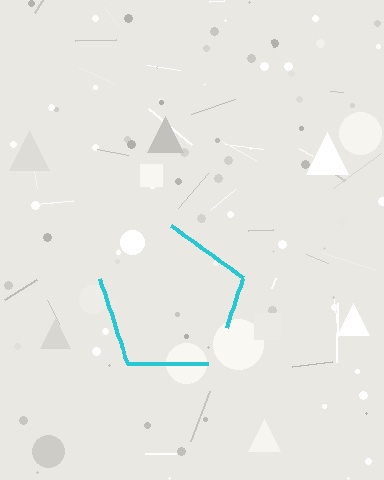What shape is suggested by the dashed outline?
The dashed outline suggests a pentagon.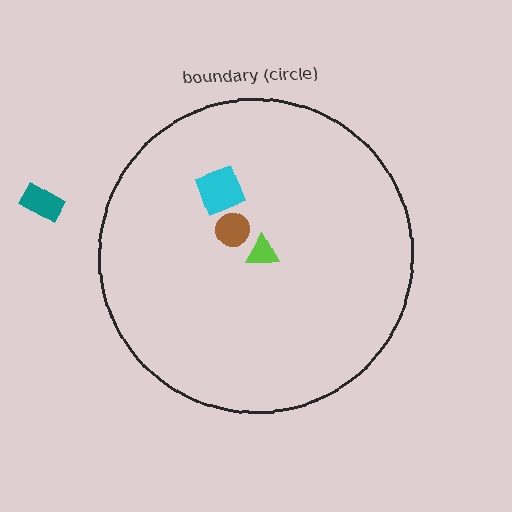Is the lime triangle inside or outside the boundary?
Inside.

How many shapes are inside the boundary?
3 inside, 1 outside.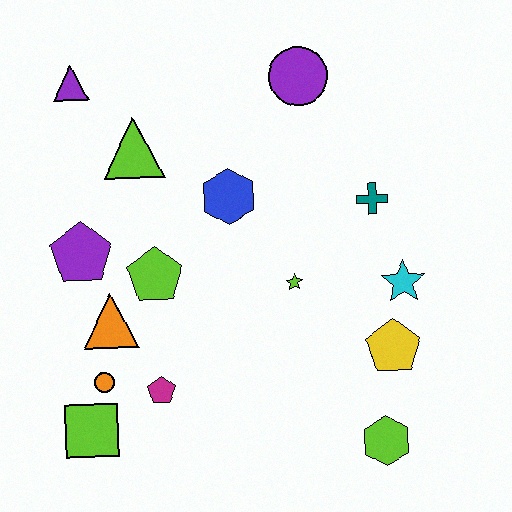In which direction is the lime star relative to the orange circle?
The lime star is to the right of the orange circle.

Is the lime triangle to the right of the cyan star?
No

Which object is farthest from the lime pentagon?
The lime hexagon is farthest from the lime pentagon.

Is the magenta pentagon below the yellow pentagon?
Yes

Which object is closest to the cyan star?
The yellow pentagon is closest to the cyan star.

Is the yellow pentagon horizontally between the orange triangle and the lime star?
No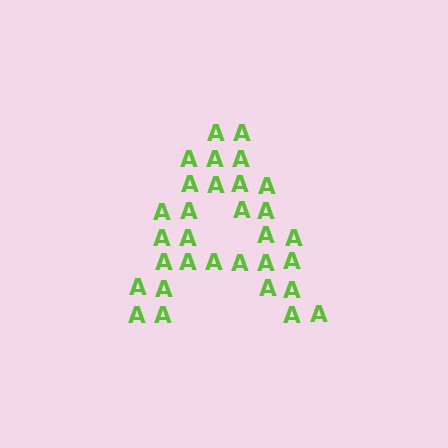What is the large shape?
The large shape is the letter A.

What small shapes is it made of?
It is made of small letter A's.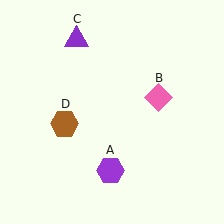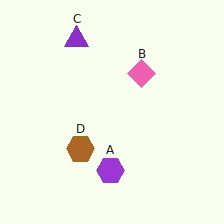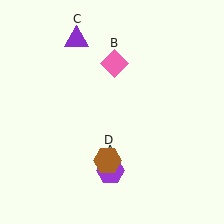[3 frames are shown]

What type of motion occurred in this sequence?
The pink diamond (object B), brown hexagon (object D) rotated counterclockwise around the center of the scene.